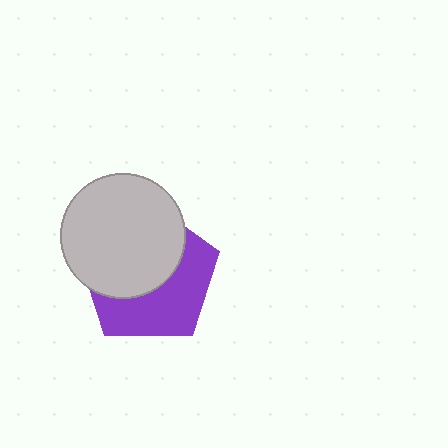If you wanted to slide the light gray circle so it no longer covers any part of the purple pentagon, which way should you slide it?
Slide it toward the upper-left — that is the most direct way to separate the two shapes.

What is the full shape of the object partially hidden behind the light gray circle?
The partially hidden object is a purple pentagon.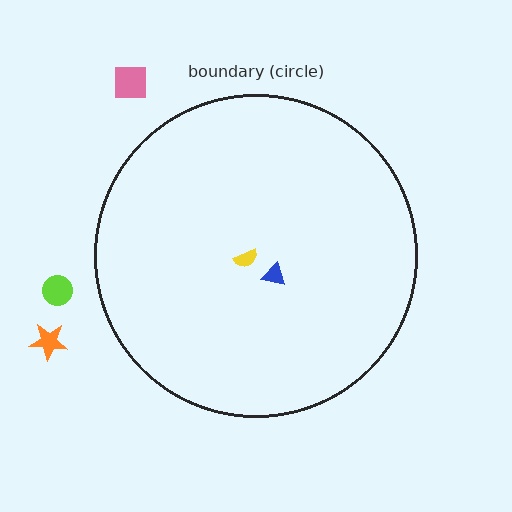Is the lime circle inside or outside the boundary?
Outside.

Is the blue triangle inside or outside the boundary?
Inside.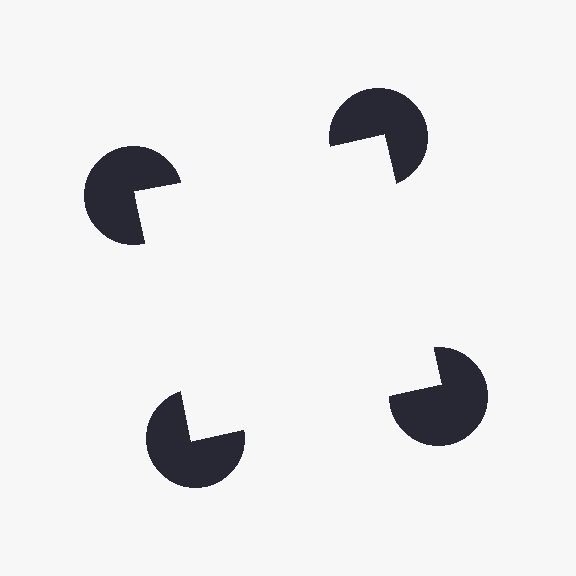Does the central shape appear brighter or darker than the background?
It typically appears slightly brighter than the background, even though no actual brightness change is drawn.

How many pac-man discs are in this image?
There are 4 — one at each vertex of the illusory square.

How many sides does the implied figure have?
4 sides.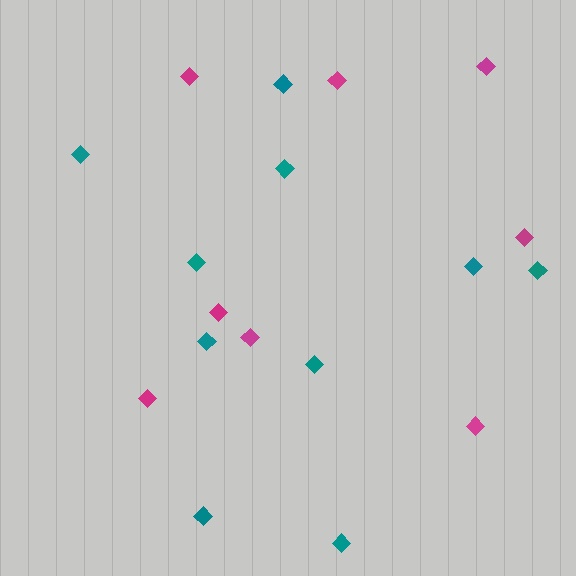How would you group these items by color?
There are 2 groups: one group of magenta diamonds (8) and one group of teal diamonds (10).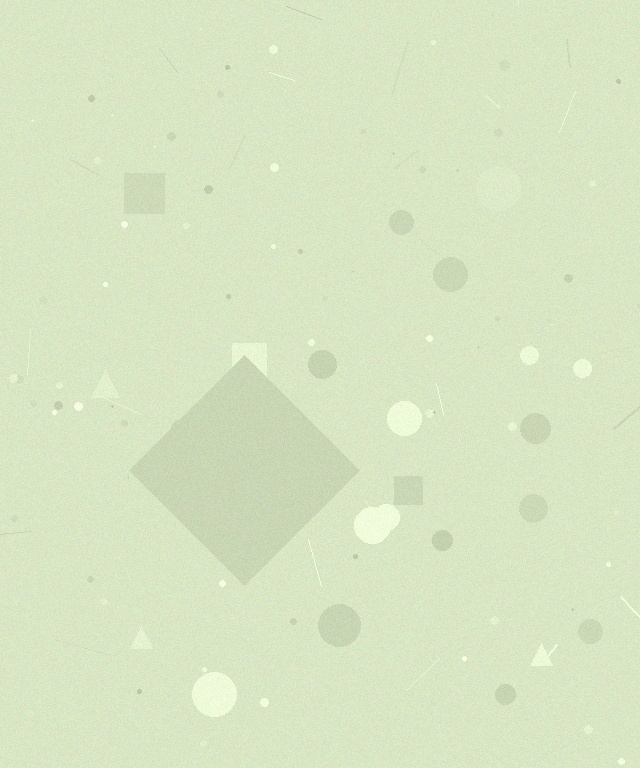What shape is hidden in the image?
A diamond is hidden in the image.